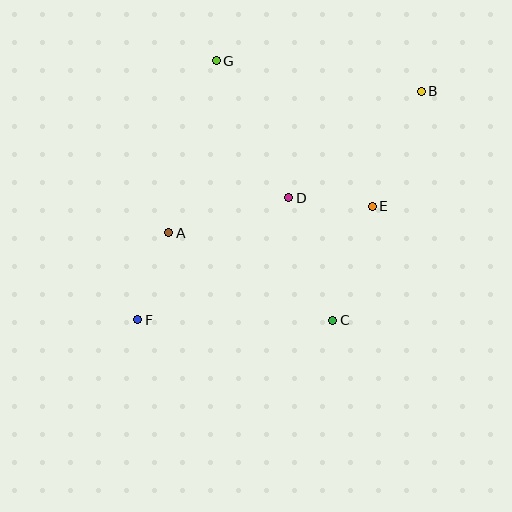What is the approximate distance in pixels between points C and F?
The distance between C and F is approximately 195 pixels.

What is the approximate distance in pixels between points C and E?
The distance between C and E is approximately 120 pixels.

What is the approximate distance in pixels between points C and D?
The distance between C and D is approximately 130 pixels.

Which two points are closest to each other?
Points D and E are closest to each other.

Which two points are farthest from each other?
Points B and F are farthest from each other.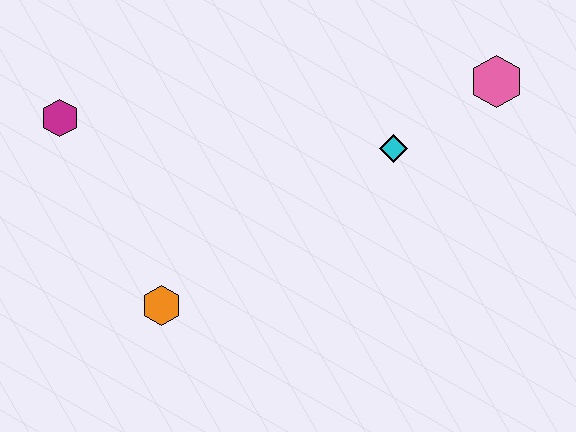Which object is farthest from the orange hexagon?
The pink hexagon is farthest from the orange hexagon.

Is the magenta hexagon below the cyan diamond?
No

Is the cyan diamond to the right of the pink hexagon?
No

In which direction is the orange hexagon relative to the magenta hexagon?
The orange hexagon is below the magenta hexagon.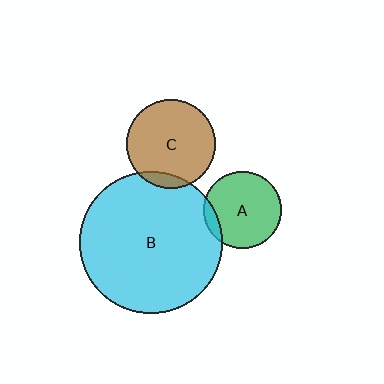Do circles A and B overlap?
Yes.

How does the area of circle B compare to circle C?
Approximately 2.5 times.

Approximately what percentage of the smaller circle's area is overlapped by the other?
Approximately 10%.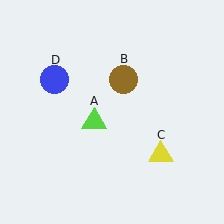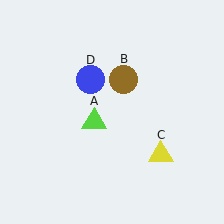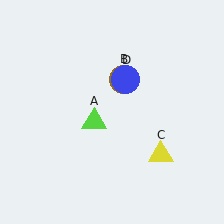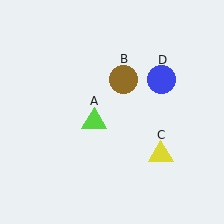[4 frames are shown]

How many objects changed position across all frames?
1 object changed position: blue circle (object D).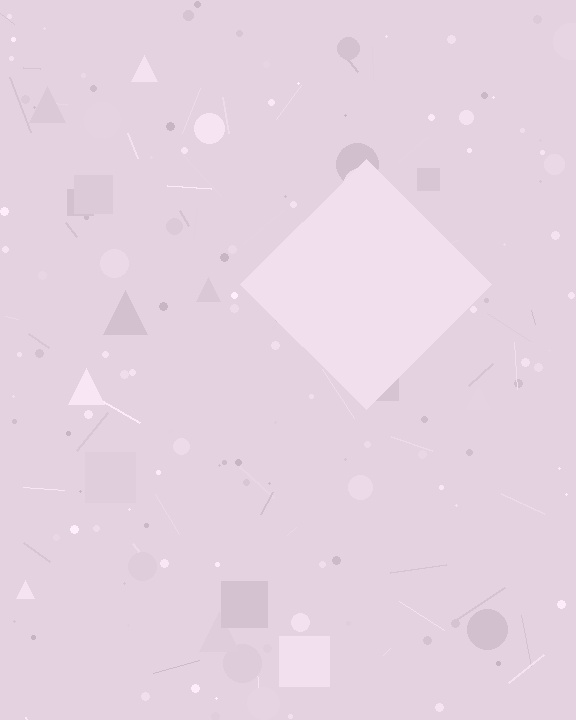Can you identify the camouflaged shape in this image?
The camouflaged shape is a diamond.